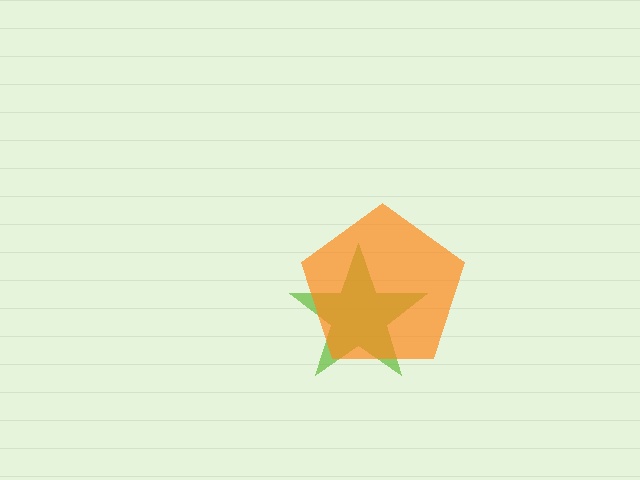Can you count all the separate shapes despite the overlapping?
Yes, there are 2 separate shapes.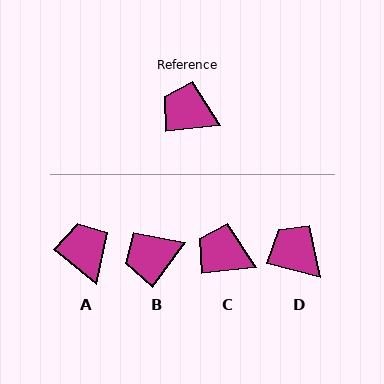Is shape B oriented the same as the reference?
No, it is off by about 47 degrees.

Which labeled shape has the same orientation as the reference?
C.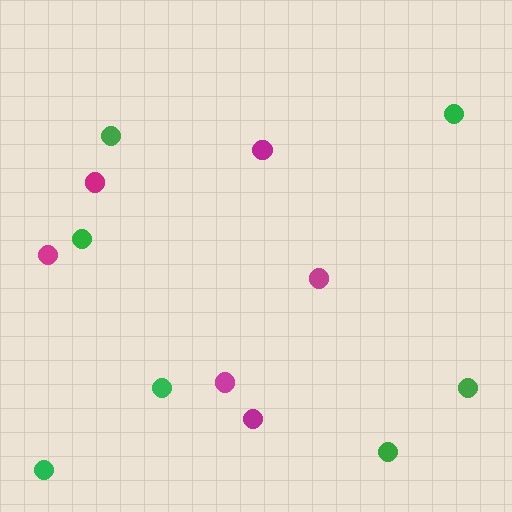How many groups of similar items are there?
There are 2 groups: one group of magenta circles (6) and one group of green circles (7).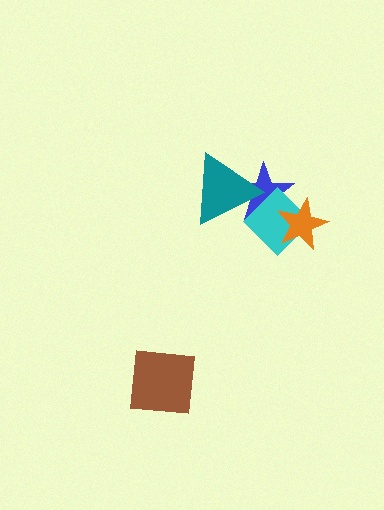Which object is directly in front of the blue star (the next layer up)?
The cyan diamond is directly in front of the blue star.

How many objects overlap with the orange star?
2 objects overlap with the orange star.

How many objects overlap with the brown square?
0 objects overlap with the brown square.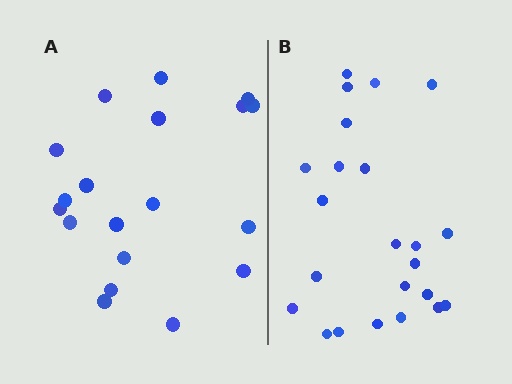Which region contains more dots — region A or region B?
Region B (the right region) has more dots.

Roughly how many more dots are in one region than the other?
Region B has about 4 more dots than region A.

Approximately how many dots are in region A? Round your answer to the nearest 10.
About 20 dots. (The exact count is 19, which rounds to 20.)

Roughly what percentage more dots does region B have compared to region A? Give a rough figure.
About 20% more.